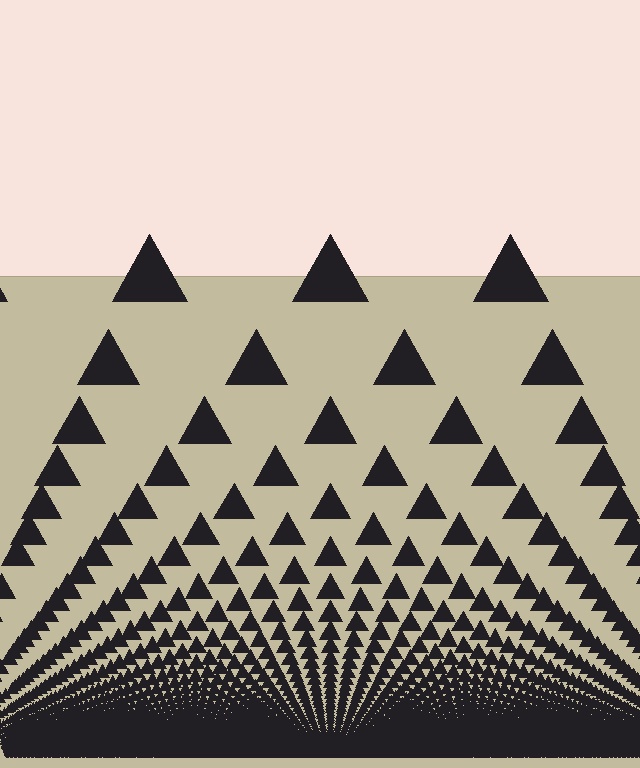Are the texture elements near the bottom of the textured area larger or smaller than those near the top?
Smaller. The gradient is inverted — elements near the bottom are smaller and denser.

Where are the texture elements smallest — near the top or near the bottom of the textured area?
Near the bottom.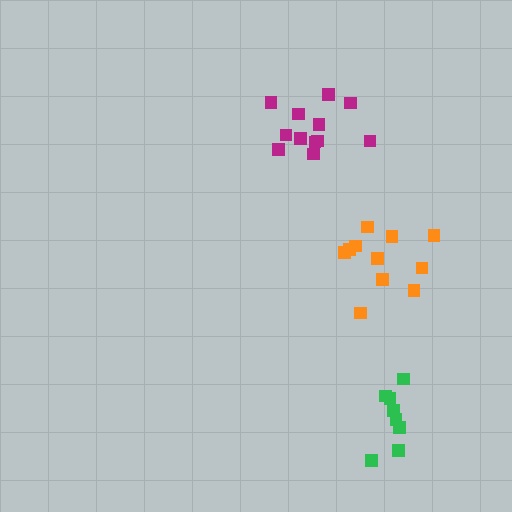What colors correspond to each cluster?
The clusters are colored: magenta, orange, green.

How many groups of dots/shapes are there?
There are 3 groups.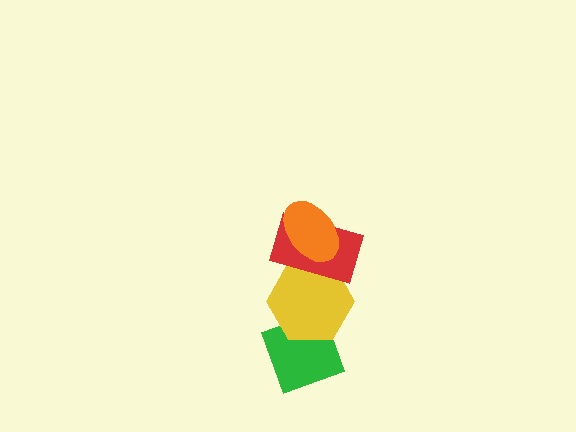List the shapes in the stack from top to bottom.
From top to bottom: the orange ellipse, the red rectangle, the yellow hexagon, the green diamond.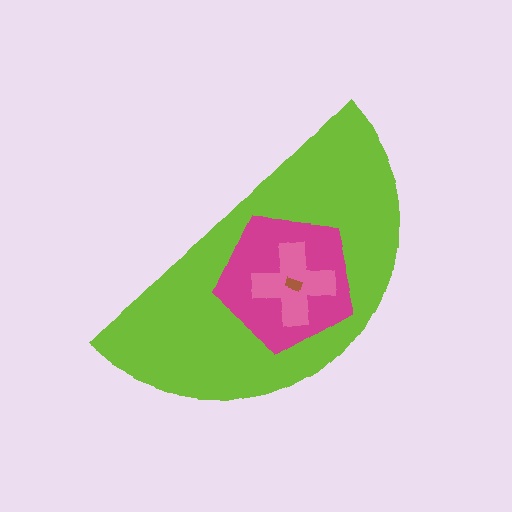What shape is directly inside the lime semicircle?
The magenta pentagon.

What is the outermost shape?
The lime semicircle.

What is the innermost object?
The brown rectangle.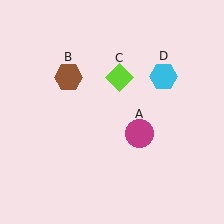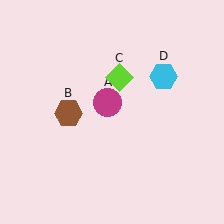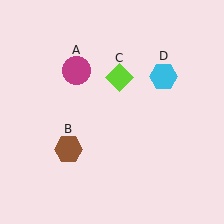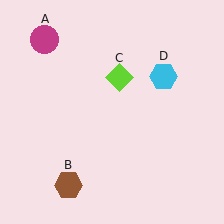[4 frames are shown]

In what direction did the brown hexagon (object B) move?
The brown hexagon (object B) moved down.